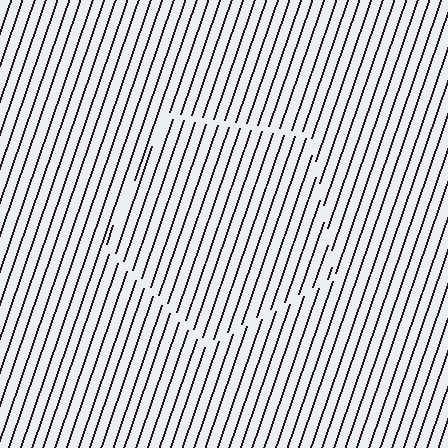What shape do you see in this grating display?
An illusory pentagon. The interior of the shape contains the same grating, shifted by half a period — the contour is defined by the phase discontinuity where line-ends from the inner and outer gratings abut.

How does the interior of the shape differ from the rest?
The interior of the shape contains the same grating, shifted by half a period — the contour is defined by the phase discontinuity where line-ends from the inner and outer gratings abut.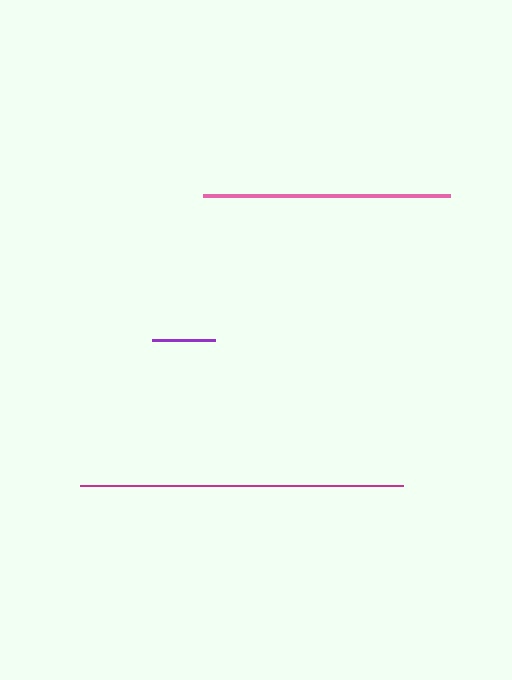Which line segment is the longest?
The magenta line is the longest at approximately 323 pixels.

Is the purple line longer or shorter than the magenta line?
The magenta line is longer than the purple line.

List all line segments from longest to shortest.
From longest to shortest: magenta, pink, purple.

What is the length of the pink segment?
The pink segment is approximately 247 pixels long.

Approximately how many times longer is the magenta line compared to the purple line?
The magenta line is approximately 5.1 times the length of the purple line.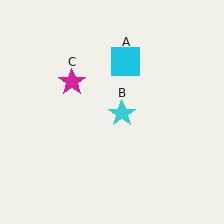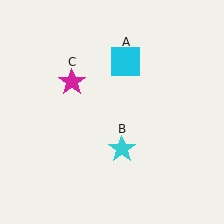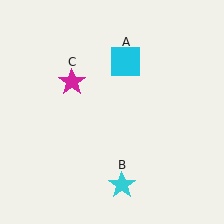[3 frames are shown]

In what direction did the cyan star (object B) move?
The cyan star (object B) moved down.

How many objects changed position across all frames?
1 object changed position: cyan star (object B).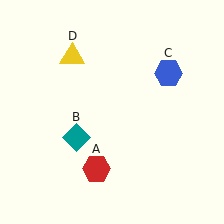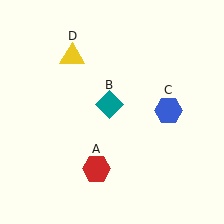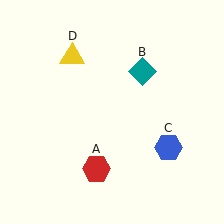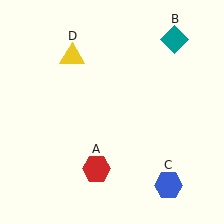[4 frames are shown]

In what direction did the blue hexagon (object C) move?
The blue hexagon (object C) moved down.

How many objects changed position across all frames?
2 objects changed position: teal diamond (object B), blue hexagon (object C).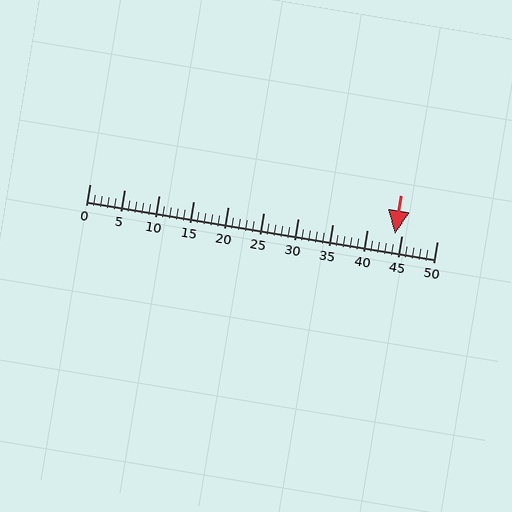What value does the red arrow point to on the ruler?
The red arrow points to approximately 44.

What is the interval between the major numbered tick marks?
The major tick marks are spaced 5 units apart.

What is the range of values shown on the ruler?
The ruler shows values from 0 to 50.